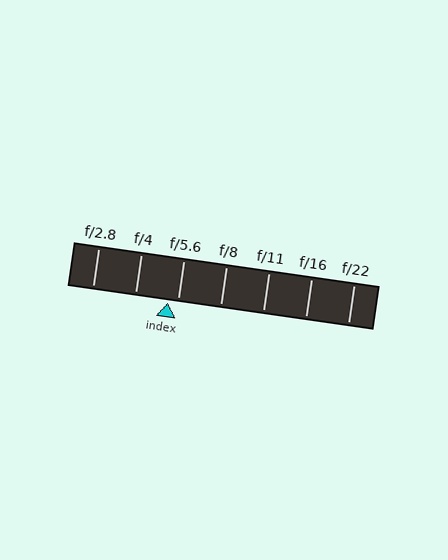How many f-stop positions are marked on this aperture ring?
There are 7 f-stop positions marked.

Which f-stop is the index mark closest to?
The index mark is closest to f/5.6.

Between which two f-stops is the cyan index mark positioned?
The index mark is between f/4 and f/5.6.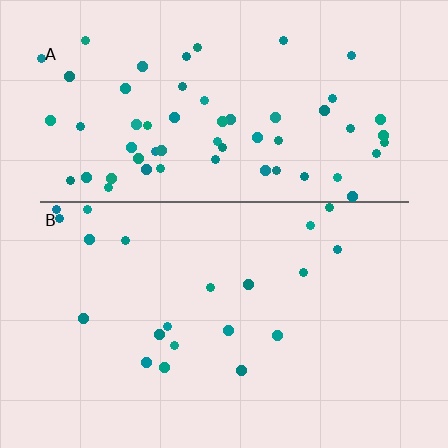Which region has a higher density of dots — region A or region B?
A (the top).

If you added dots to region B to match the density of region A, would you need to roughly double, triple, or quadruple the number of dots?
Approximately triple.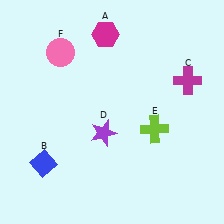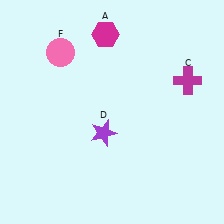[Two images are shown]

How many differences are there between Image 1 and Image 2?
There are 2 differences between the two images.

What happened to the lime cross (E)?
The lime cross (E) was removed in Image 2. It was in the bottom-right area of Image 1.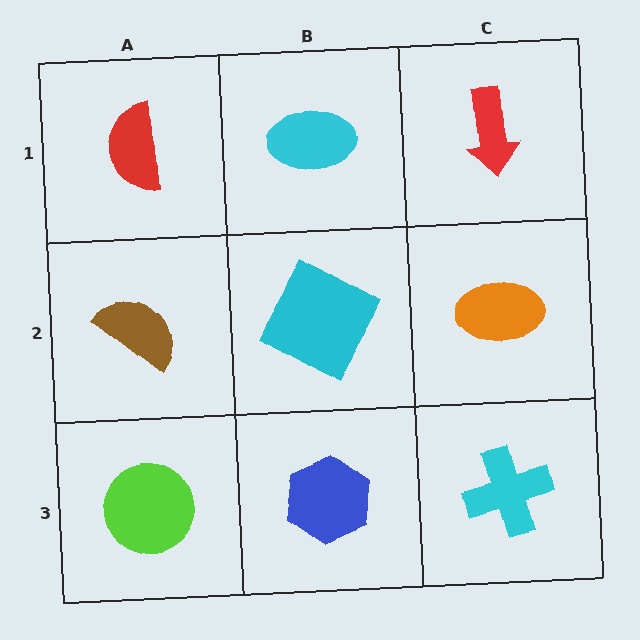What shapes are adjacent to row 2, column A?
A red semicircle (row 1, column A), a lime circle (row 3, column A), a cyan square (row 2, column B).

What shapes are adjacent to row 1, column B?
A cyan square (row 2, column B), a red semicircle (row 1, column A), a red arrow (row 1, column C).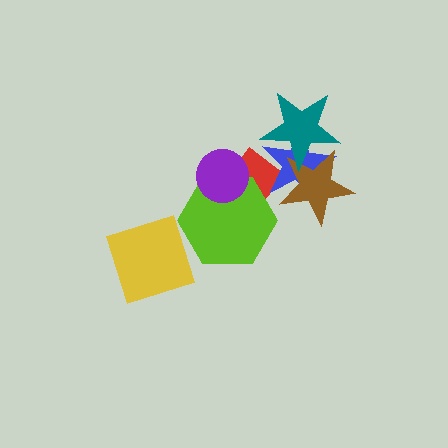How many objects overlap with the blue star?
3 objects overlap with the blue star.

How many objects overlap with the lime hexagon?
3 objects overlap with the lime hexagon.